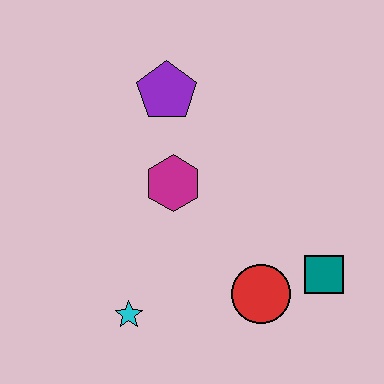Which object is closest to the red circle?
The teal square is closest to the red circle.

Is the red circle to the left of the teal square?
Yes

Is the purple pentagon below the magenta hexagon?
No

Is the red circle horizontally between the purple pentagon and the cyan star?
No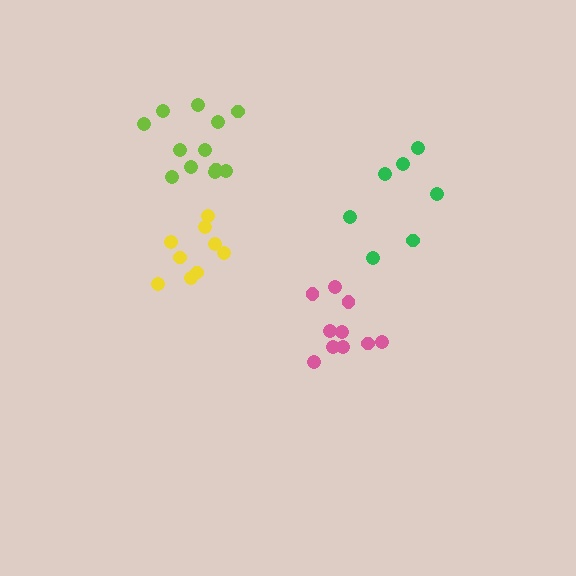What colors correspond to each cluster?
The clusters are colored: pink, yellow, green, lime.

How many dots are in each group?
Group 1: 10 dots, Group 2: 9 dots, Group 3: 7 dots, Group 4: 12 dots (38 total).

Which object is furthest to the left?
The lime cluster is leftmost.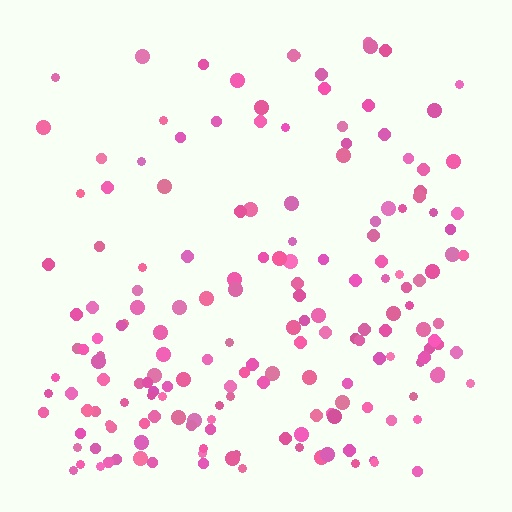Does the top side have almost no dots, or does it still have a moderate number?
Still a moderate number, just noticeably fewer than the bottom.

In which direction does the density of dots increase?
From top to bottom, with the bottom side densest.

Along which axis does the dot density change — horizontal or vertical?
Vertical.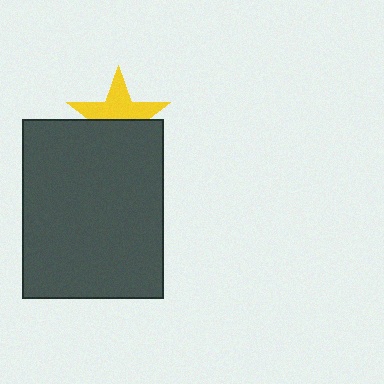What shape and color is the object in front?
The object in front is a dark gray rectangle.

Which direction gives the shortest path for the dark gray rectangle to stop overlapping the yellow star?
Moving down gives the shortest separation.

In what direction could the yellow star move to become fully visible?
The yellow star could move up. That would shift it out from behind the dark gray rectangle entirely.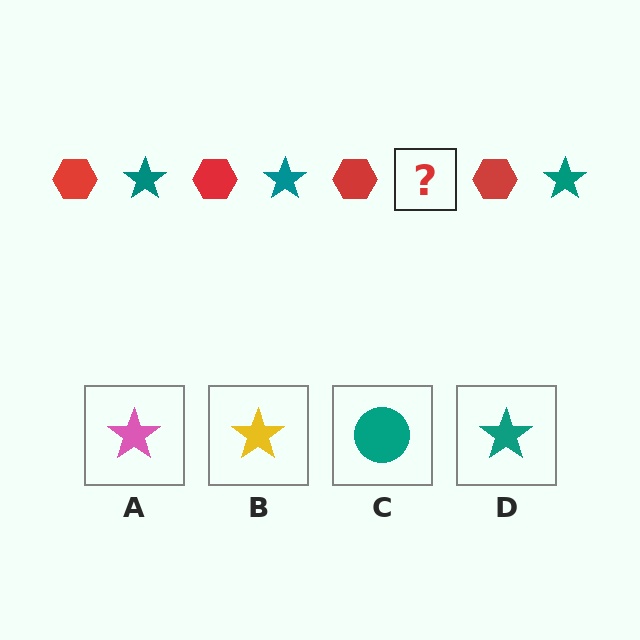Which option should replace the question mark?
Option D.